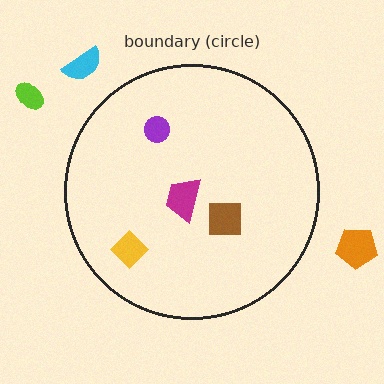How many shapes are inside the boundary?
4 inside, 3 outside.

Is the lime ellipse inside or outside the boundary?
Outside.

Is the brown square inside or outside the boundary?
Inside.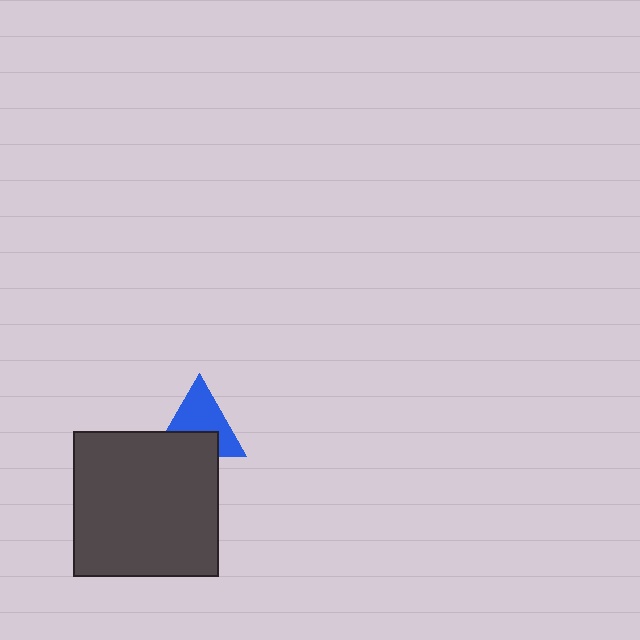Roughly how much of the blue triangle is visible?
About half of it is visible (roughly 61%).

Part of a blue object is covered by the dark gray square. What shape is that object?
It is a triangle.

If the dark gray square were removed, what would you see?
You would see the complete blue triangle.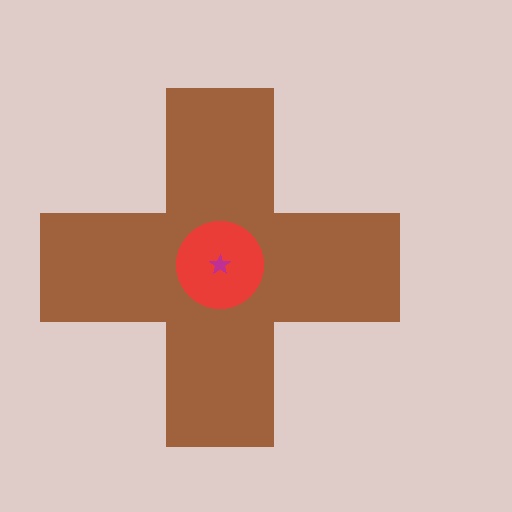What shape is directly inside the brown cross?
The red circle.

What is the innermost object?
The magenta star.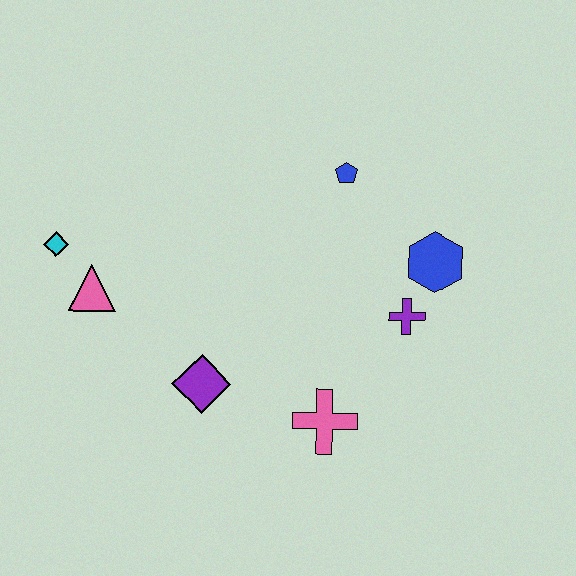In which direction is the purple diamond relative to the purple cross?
The purple diamond is to the left of the purple cross.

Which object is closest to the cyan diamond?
The pink triangle is closest to the cyan diamond.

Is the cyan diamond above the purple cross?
Yes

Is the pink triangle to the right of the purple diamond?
No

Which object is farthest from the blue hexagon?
The cyan diamond is farthest from the blue hexagon.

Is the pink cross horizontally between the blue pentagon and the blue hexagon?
No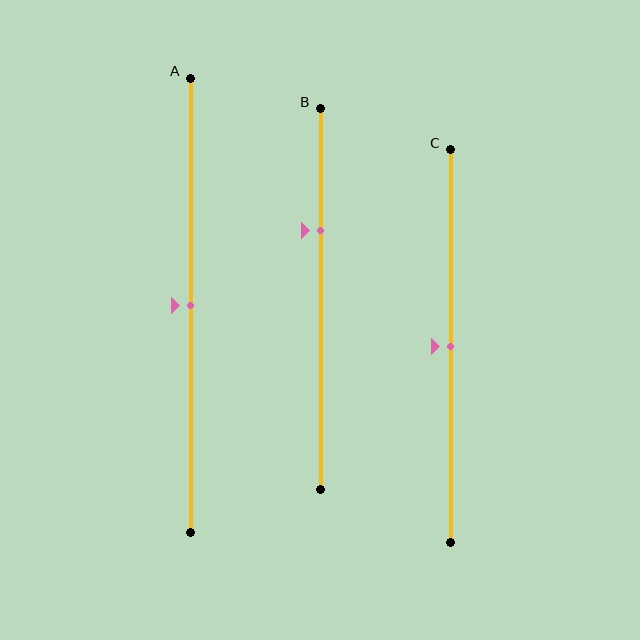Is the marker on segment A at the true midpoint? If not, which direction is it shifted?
Yes, the marker on segment A is at the true midpoint.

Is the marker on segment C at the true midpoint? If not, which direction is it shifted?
Yes, the marker on segment C is at the true midpoint.